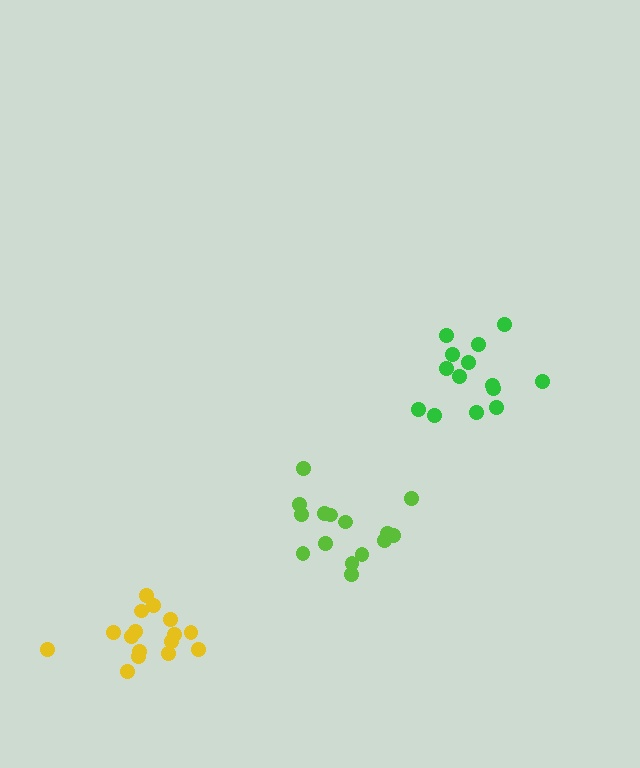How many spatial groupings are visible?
There are 3 spatial groupings.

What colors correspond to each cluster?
The clusters are colored: green, yellow, lime.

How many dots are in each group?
Group 1: 14 dots, Group 2: 16 dots, Group 3: 15 dots (45 total).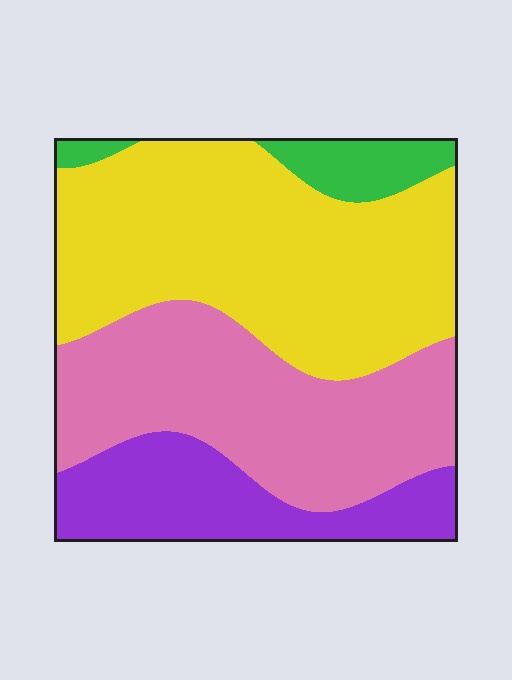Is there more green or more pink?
Pink.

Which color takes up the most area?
Yellow, at roughly 45%.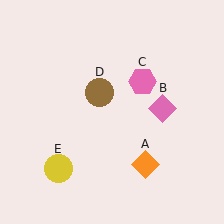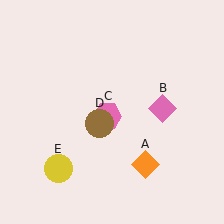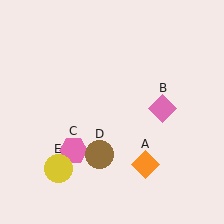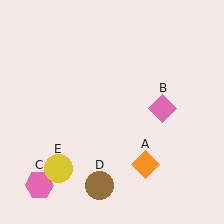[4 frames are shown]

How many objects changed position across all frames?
2 objects changed position: pink hexagon (object C), brown circle (object D).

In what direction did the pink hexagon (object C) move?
The pink hexagon (object C) moved down and to the left.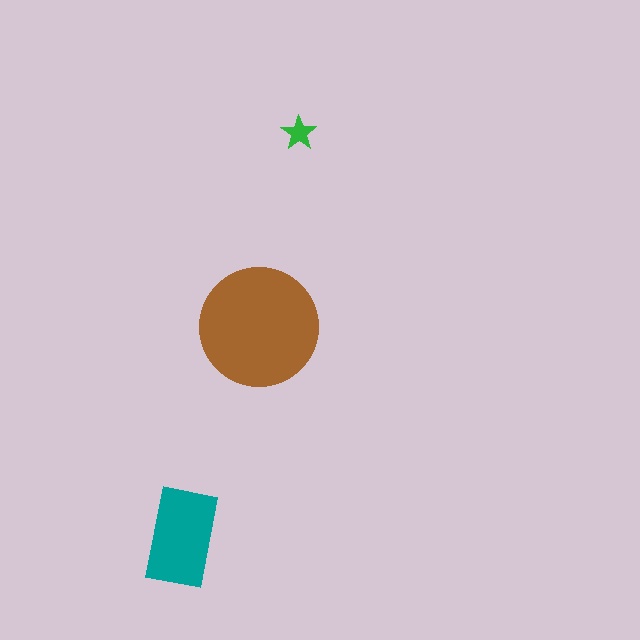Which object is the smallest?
The green star.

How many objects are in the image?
There are 3 objects in the image.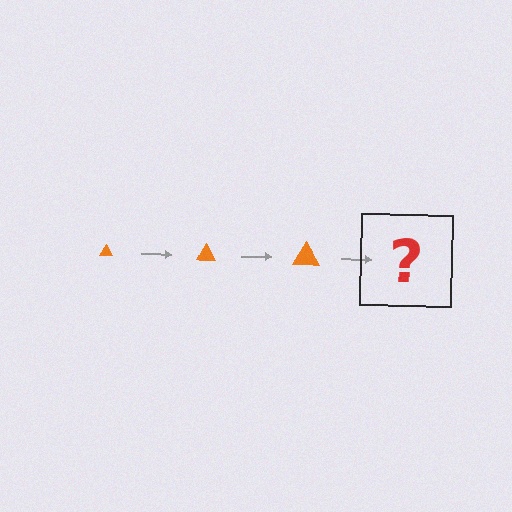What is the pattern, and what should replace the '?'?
The pattern is that the triangle gets progressively larger each step. The '?' should be an orange triangle, larger than the previous one.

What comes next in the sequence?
The next element should be an orange triangle, larger than the previous one.